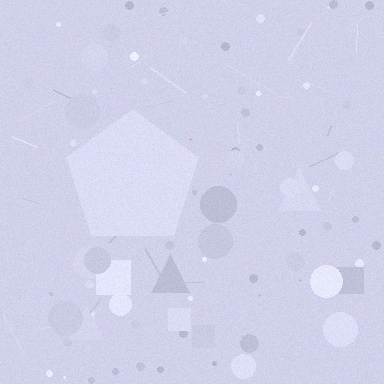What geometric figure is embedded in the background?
A pentagon is embedded in the background.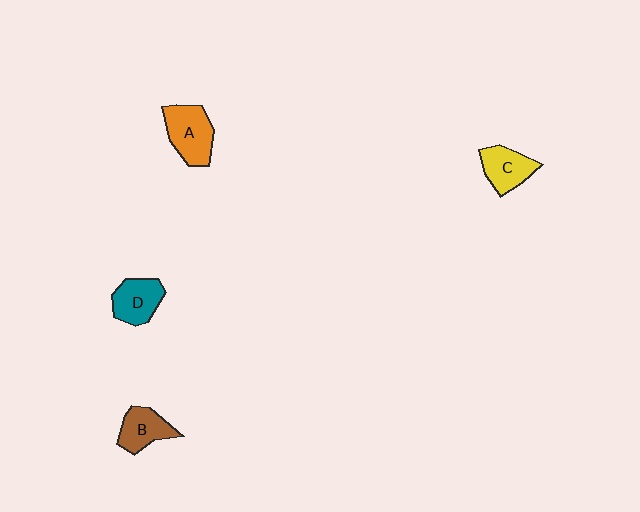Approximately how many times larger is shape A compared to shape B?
Approximately 1.3 times.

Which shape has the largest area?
Shape A (orange).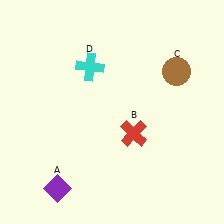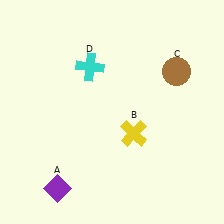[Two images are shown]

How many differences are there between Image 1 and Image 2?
There is 1 difference between the two images.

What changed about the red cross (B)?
In Image 1, B is red. In Image 2, it changed to yellow.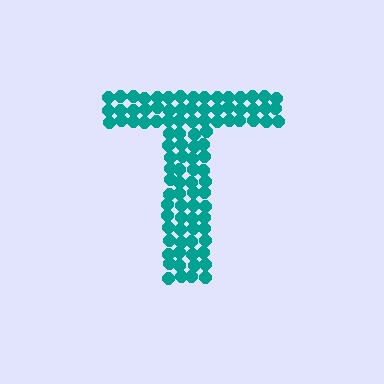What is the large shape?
The large shape is the letter T.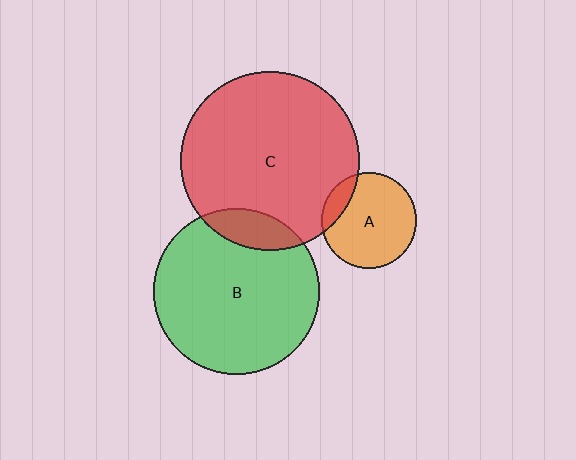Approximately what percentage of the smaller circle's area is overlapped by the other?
Approximately 15%.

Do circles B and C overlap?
Yes.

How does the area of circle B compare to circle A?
Approximately 3.0 times.